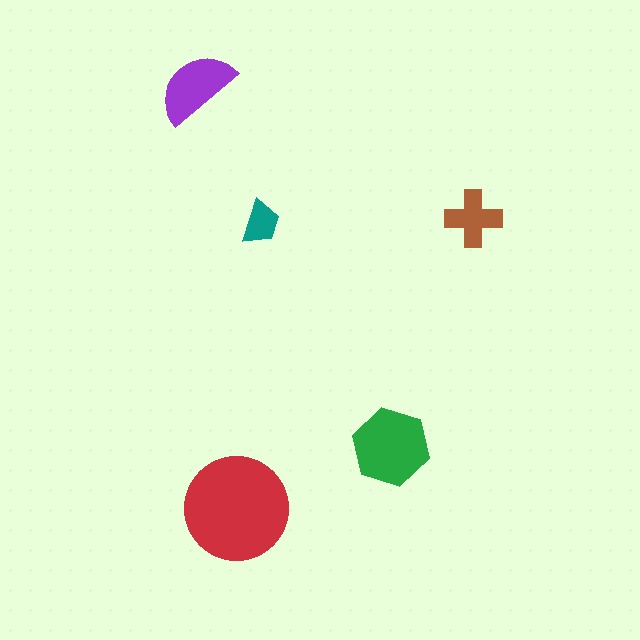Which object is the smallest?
The teal trapezoid.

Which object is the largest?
The red circle.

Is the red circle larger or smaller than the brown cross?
Larger.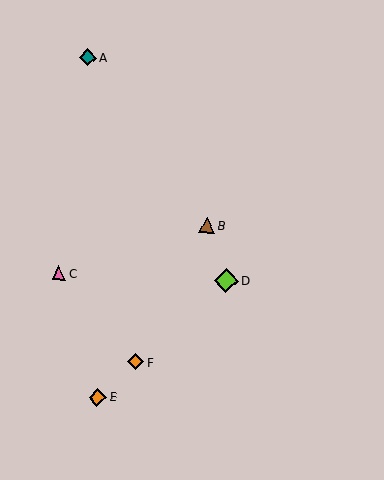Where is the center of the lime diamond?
The center of the lime diamond is at (226, 281).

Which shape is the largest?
The lime diamond (labeled D) is the largest.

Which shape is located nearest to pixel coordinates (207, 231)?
The brown triangle (labeled B) at (207, 225) is nearest to that location.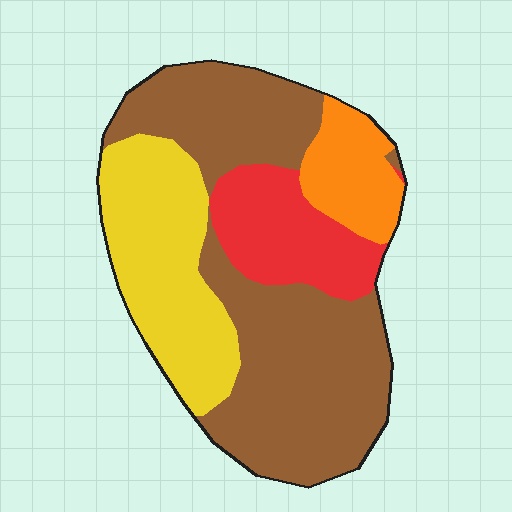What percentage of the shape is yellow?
Yellow takes up about one quarter (1/4) of the shape.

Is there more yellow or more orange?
Yellow.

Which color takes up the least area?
Orange, at roughly 10%.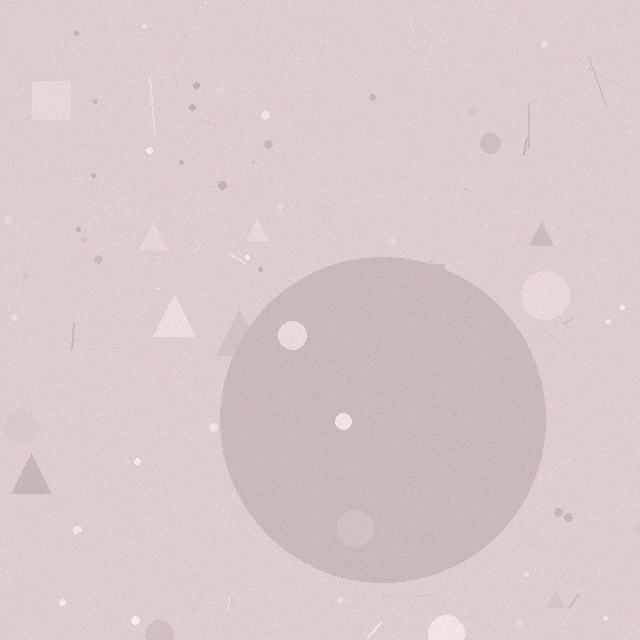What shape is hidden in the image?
A circle is hidden in the image.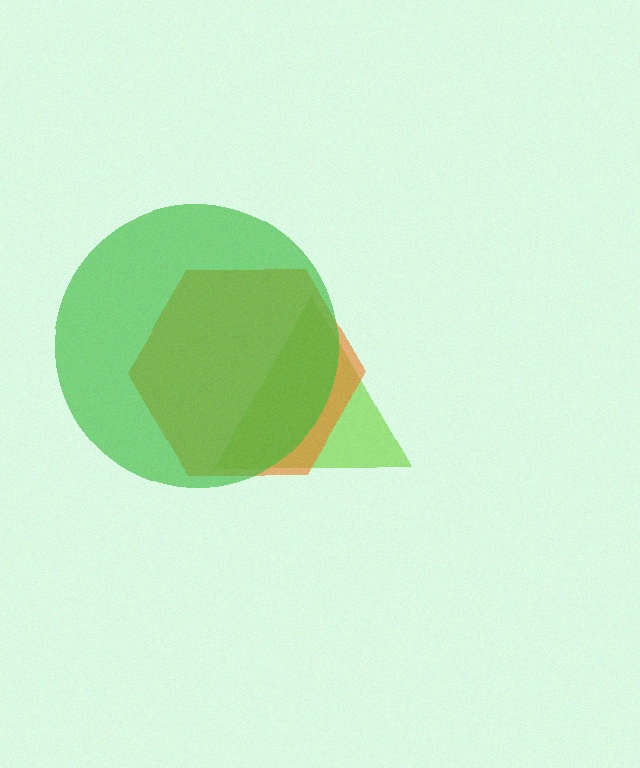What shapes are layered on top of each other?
The layered shapes are: a lime triangle, an orange hexagon, a green circle.